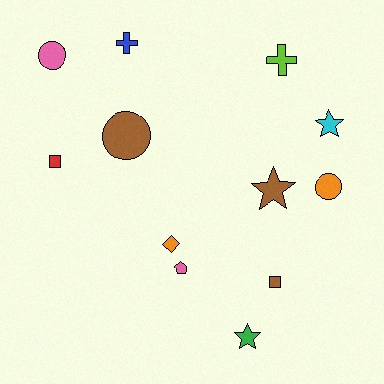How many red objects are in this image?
There is 1 red object.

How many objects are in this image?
There are 12 objects.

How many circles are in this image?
There are 3 circles.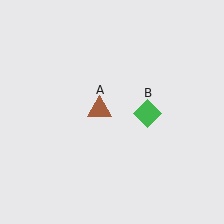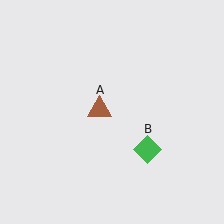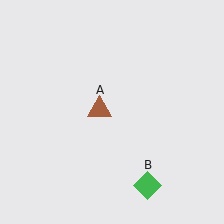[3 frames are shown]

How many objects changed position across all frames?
1 object changed position: green diamond (object B).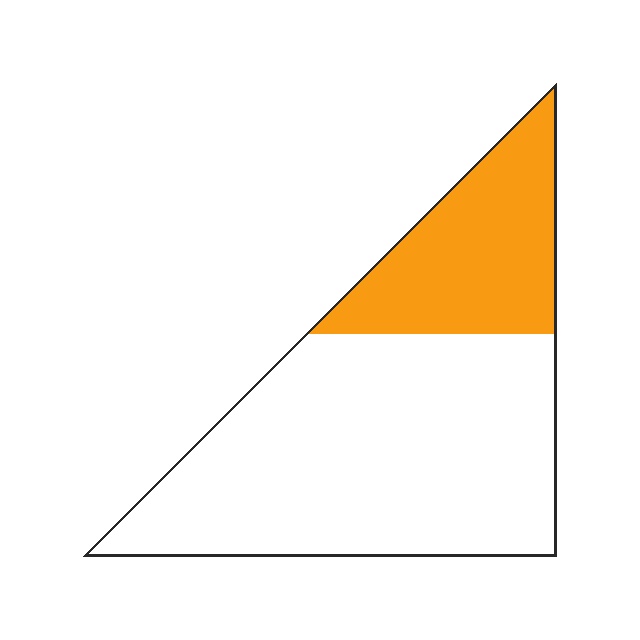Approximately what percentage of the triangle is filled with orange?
Approximately 30%.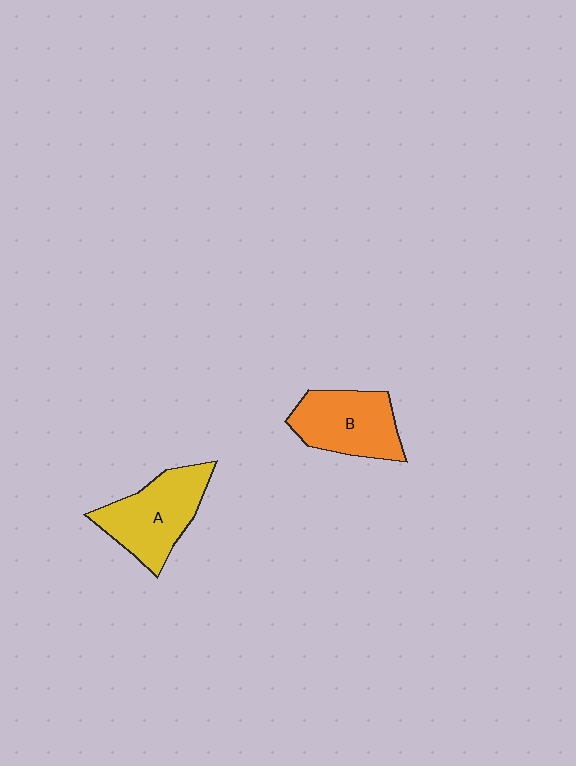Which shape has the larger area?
Shape A (yellow).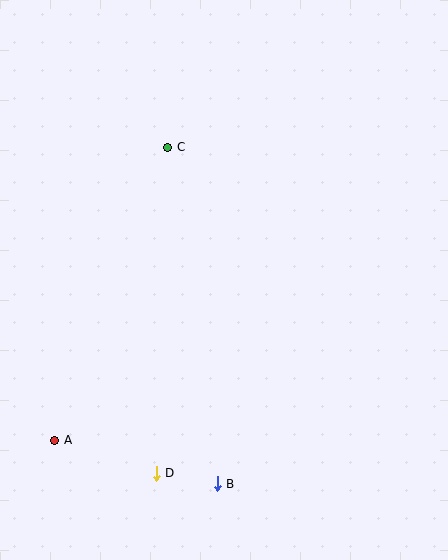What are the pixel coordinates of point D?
Point D is at (156, 473).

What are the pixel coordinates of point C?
Point C is at (168, 147).